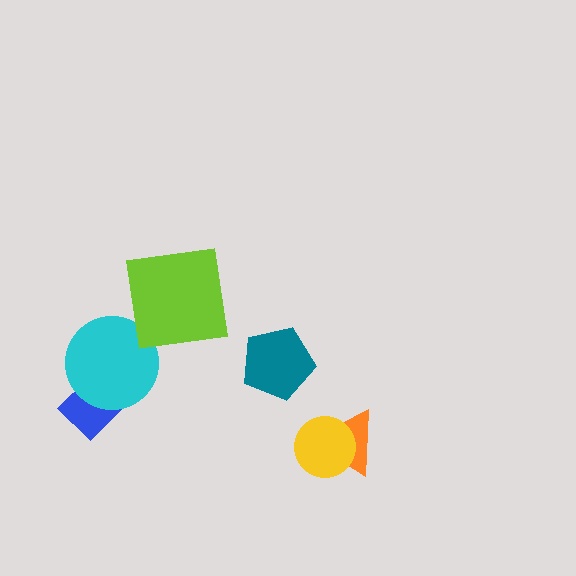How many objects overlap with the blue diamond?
1 object overlaps with the blue diamond.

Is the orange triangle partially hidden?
Yes, it is partially covered by another shape.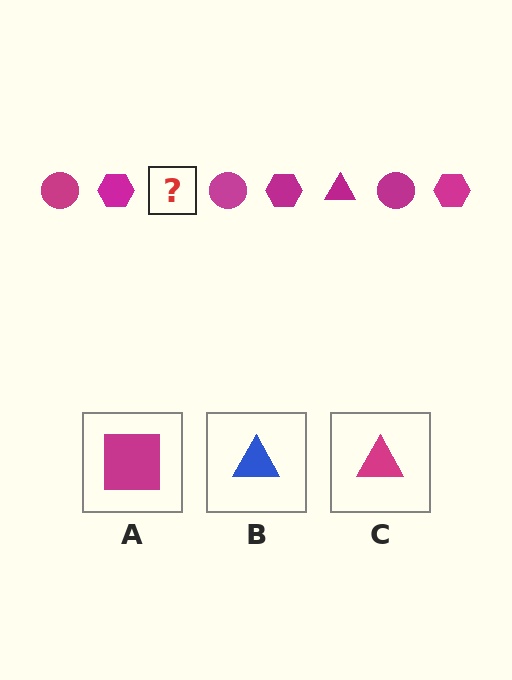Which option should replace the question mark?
Option C.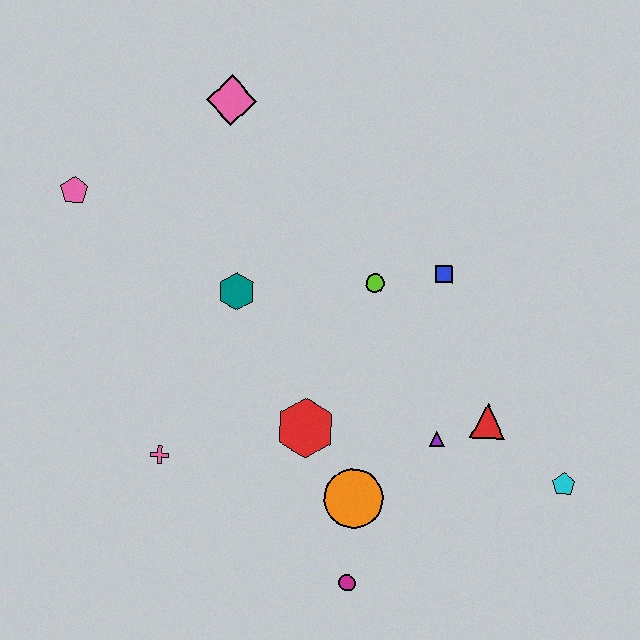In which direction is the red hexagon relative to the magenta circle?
The red hexagon is above the magenta circle.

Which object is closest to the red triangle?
The purple triangle is closest to the red triangle.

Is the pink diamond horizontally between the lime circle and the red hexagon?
No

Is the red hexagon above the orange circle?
Yes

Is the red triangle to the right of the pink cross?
Yes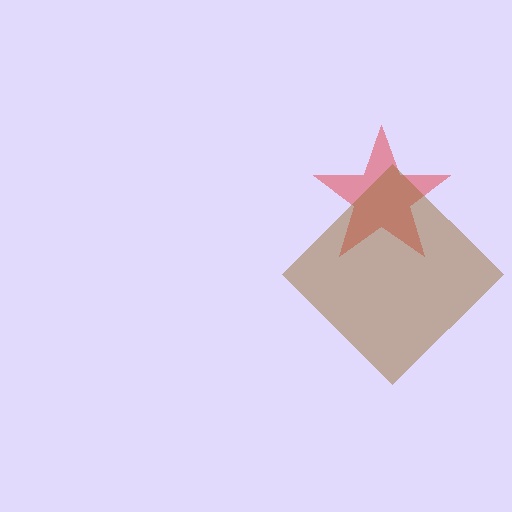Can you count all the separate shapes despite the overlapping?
Yes, there are 2 separate shapes.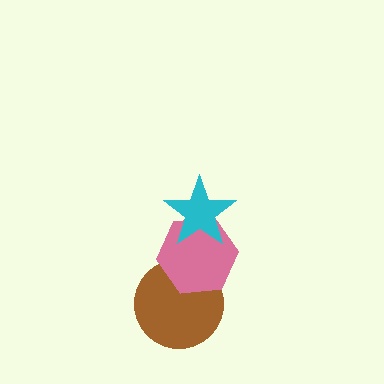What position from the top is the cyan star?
The cyan star is 1st from the top.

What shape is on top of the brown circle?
The pink hexagon is on top of the brown circle.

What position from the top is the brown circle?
The brown circle is 3rd from the top.